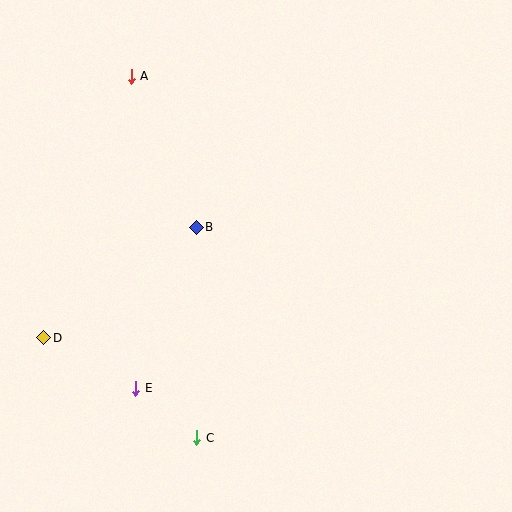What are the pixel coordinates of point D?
Point D is at (44, 338).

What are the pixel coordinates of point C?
Point C is at (197, 438).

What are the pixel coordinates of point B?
Point B is at (196, 227).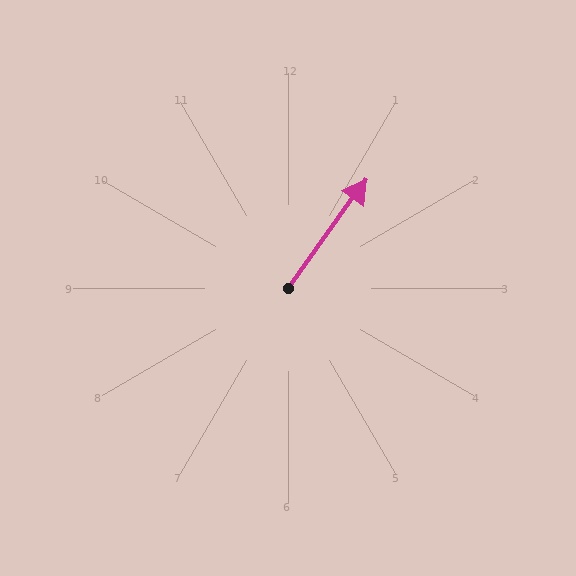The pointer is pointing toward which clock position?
Roughly 1 o'clock.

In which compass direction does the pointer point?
Northeast.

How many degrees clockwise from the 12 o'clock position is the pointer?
Approximately 36 degrees.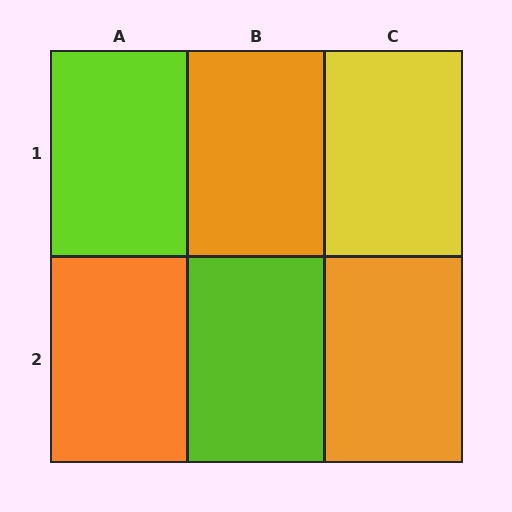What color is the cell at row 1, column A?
Lime.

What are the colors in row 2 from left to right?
Orange, lime, orange.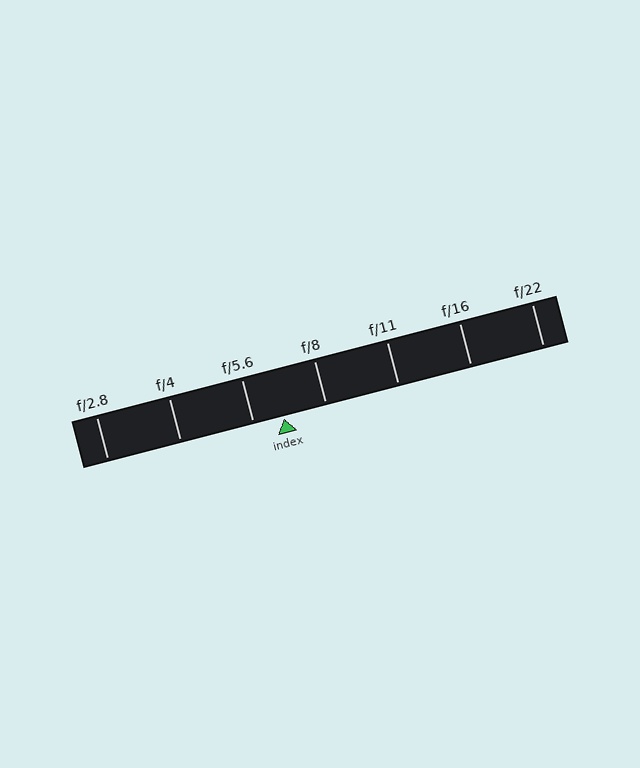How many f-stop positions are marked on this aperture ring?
There are 7 f-stop positions marked.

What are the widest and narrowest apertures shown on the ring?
The widest aperture shown is f/2.8 and the narrowest is f/22.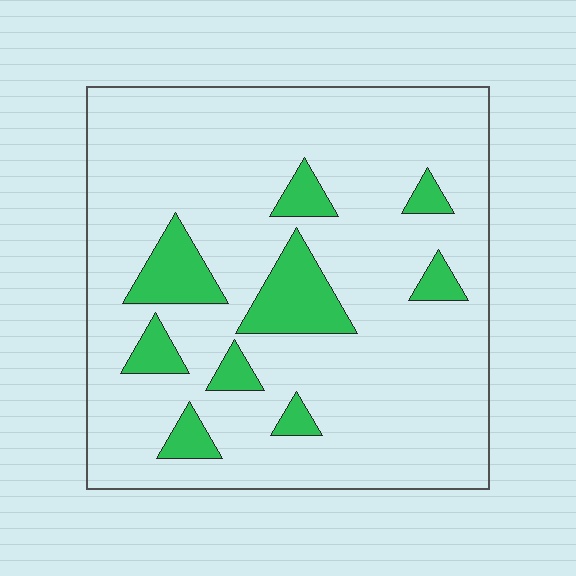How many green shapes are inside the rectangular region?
9.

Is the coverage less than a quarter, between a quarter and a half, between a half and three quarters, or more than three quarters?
Less than a quarter.